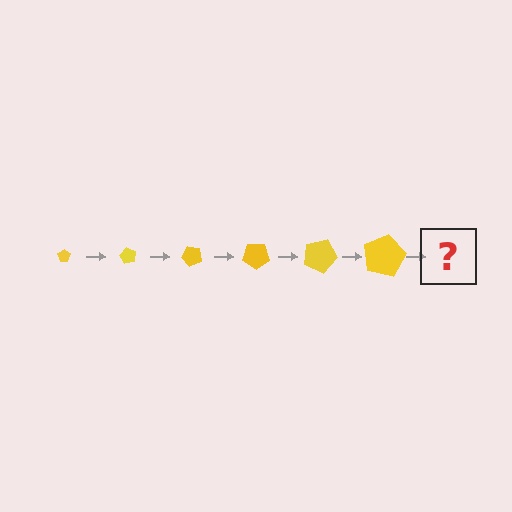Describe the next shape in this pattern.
It should be a pentagon, larger than the previous one and rotated 360 degrees from the start.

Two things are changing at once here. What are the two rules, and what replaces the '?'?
The two rules are that the pentagon grows larger each step and it rotates 60 degrees each step. The '?' should be a pentagon, larger than the previous one and rotated 360 degrees from the start.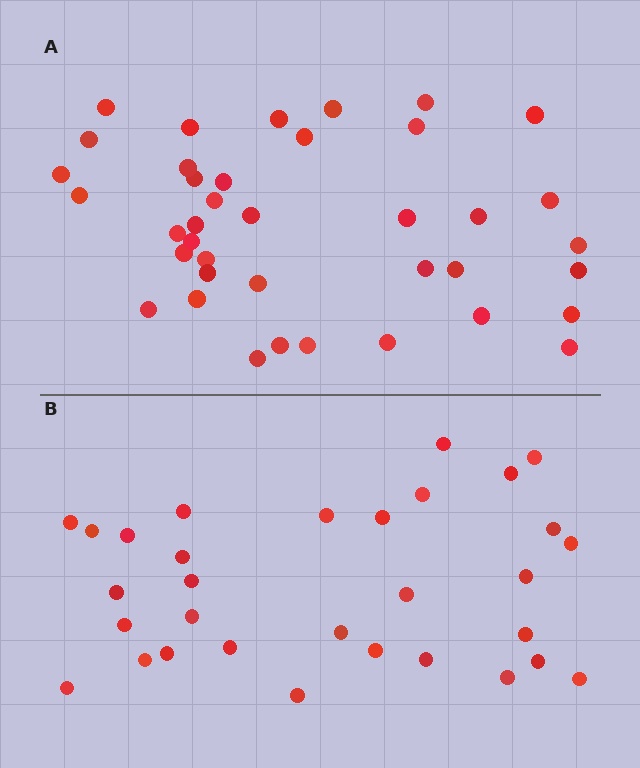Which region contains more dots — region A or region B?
Region A (the top region) has more dots.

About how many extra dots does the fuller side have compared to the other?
Region A has roughly 8 or so more dots than region B.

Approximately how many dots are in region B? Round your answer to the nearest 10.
About 30 dots. (The exact count is 31, which rounds to 30.)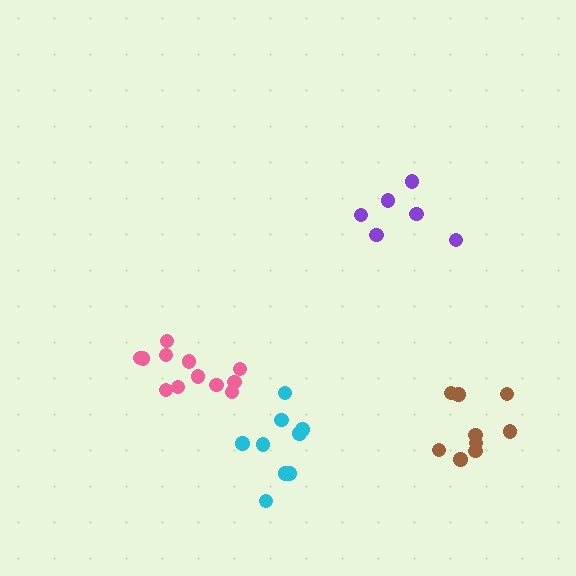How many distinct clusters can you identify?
There are 4 distinct clusters.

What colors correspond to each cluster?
The clusters are colored: pink, brown, purple, cyan.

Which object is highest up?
The purple cluster is topmost.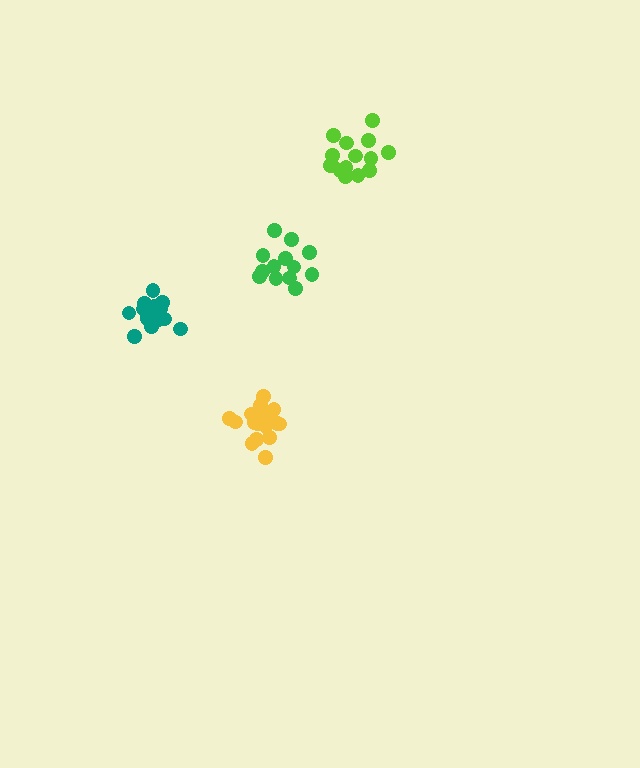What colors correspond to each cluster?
The clusters are colored: yellow, green, teal, lime.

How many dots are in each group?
Group 1: 19 dots, Group 2: 14 dots, Group 3: 14 dots, Group 4: 15 dots (62 total).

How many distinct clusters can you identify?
There are 4 distinct clusters.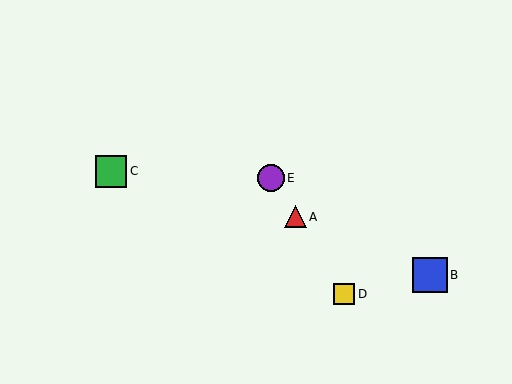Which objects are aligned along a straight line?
Objects A, D, E are aligned along a straight line.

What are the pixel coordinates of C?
Object C is at (111, 171).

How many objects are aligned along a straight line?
3 objects (A, D, E) are aligned along a straight line.